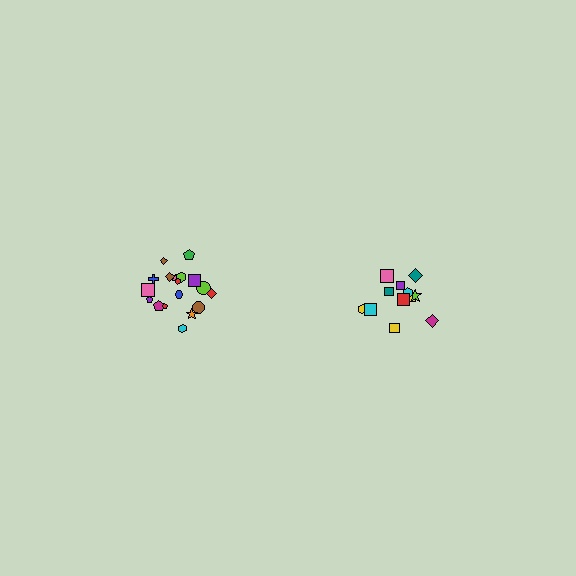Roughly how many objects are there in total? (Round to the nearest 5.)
Roughly 30 objects in total.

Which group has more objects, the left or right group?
The left group.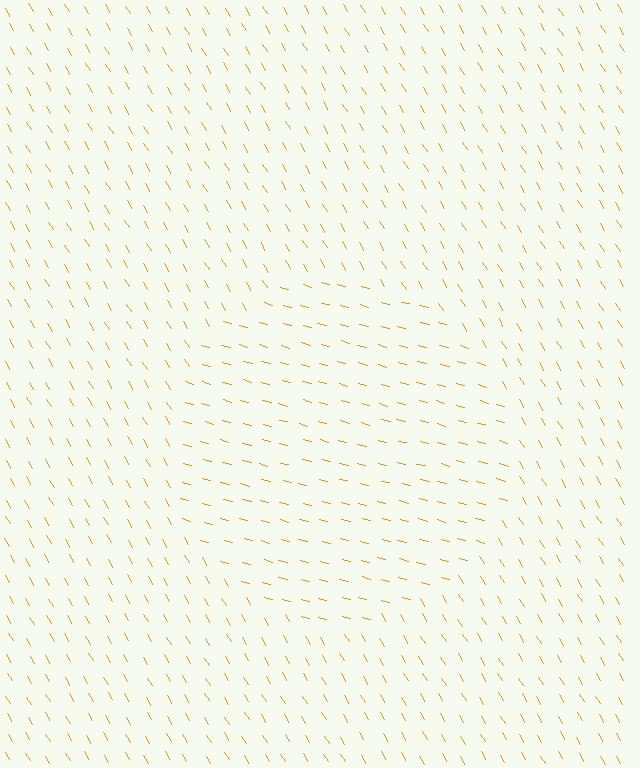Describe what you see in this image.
The image is filled with small orange line segments. A circle region in the image has lines oriented differently from the surrounding lines, creating a visible texture boundary.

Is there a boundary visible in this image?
Yes, there is a texture boundary formed by a change in line orientation.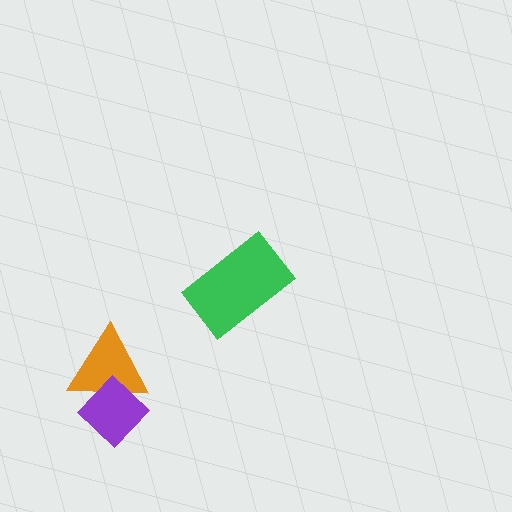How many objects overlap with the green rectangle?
0 objects overlap with the green rectangle.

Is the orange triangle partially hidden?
Yes, it is partially covered by another shape.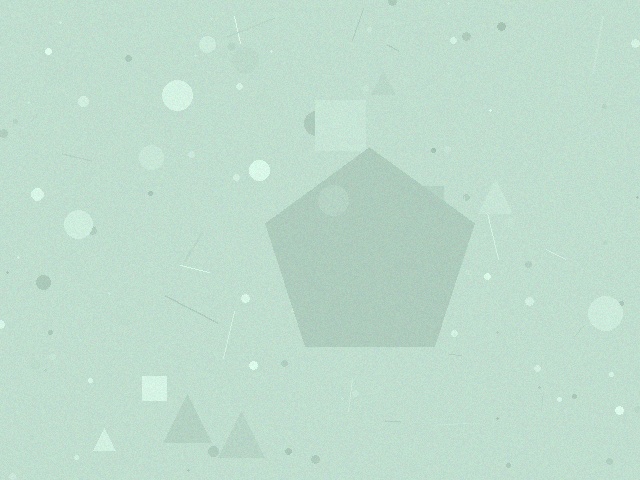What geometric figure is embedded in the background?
A pentagon is embedded in the background.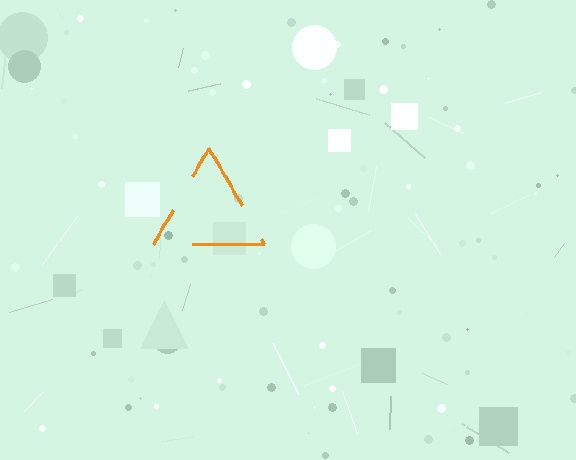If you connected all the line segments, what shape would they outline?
They would outline a triangle.